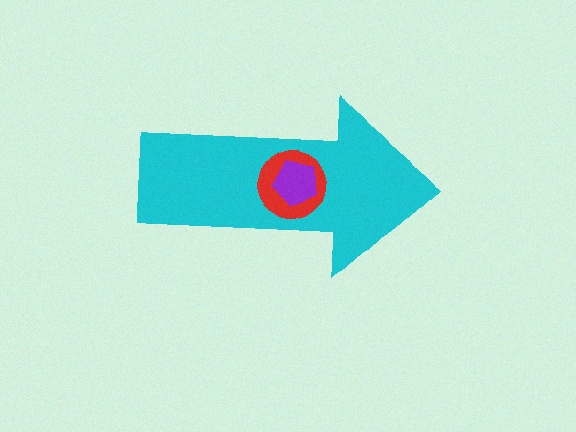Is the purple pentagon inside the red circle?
Yes.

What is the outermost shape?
The cyan arrow.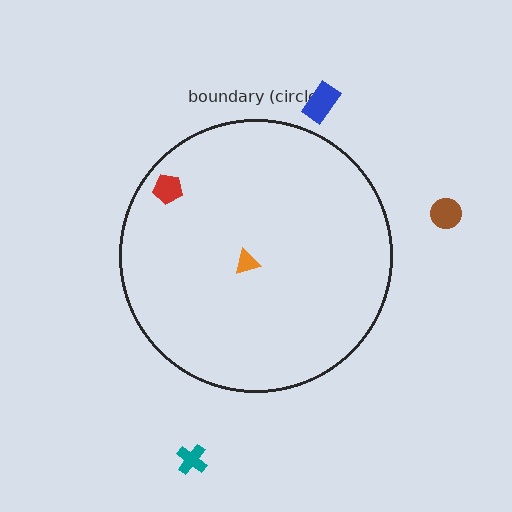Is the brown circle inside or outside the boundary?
Outside.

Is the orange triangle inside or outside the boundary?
Inside.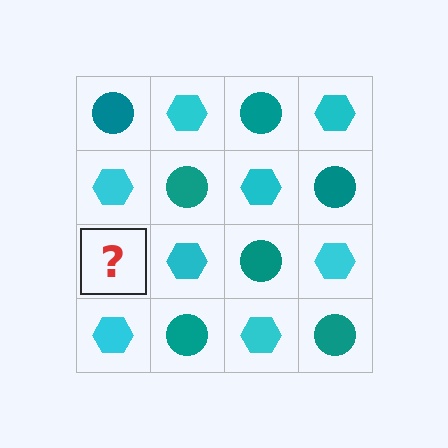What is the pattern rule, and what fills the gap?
The rule is that it alternates teal circle and cyan hexagon in a checkerboard pattern. The gap should be filled with a teal circle.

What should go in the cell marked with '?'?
The missing cell should contain a teal circle.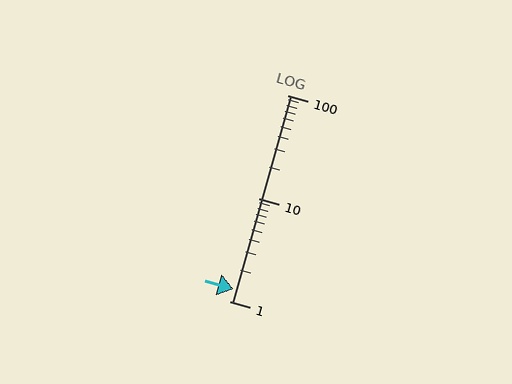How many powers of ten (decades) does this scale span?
The scale spans 2 decades, from 1 to 100.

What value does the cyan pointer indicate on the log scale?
The pointer indicates approximately 1.3.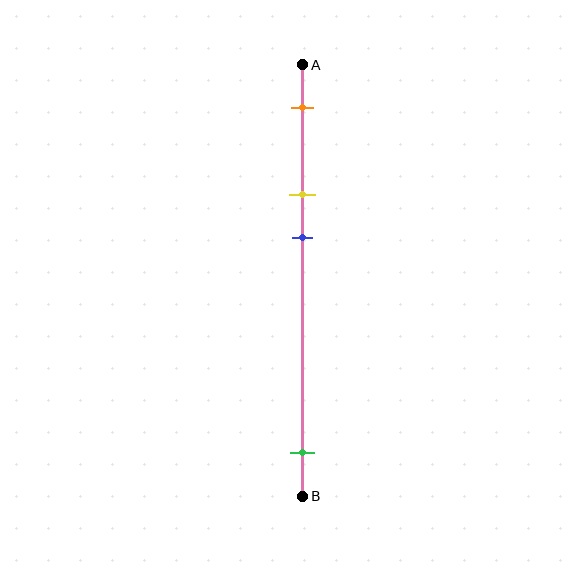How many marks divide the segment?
There are 4 marks dividing the segment.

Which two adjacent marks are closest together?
The yellow and blue marks are the closest adjacent pair.